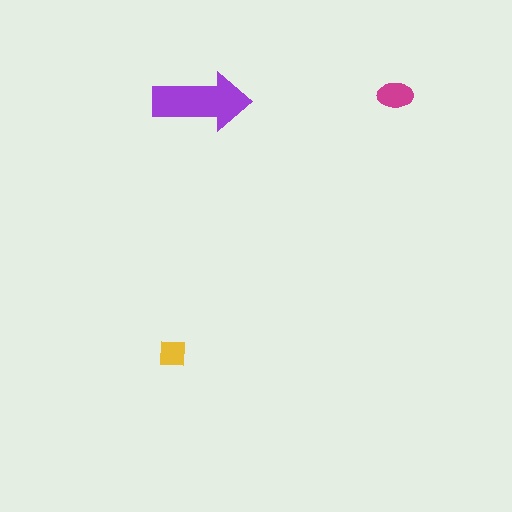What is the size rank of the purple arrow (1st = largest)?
1st.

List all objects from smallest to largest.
The yellow square, the magenta ellipse, the purple arrow.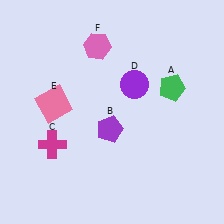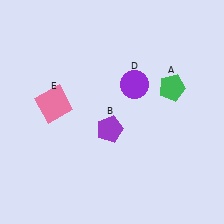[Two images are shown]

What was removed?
The pink hexagon (F), the magenta cross (C) were removed in Image 2.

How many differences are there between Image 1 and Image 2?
There are 2 differences between the two images.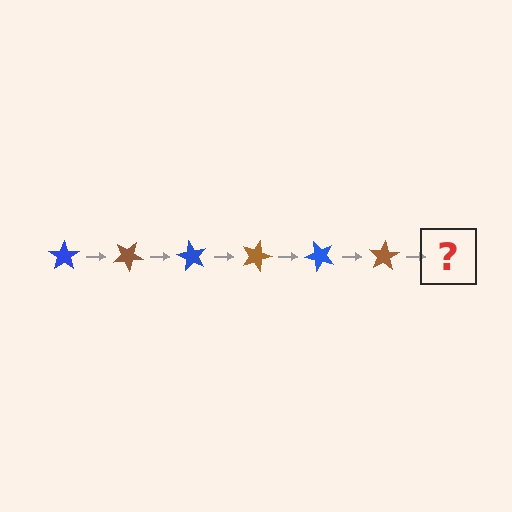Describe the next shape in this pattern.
It should be a blue star, rotated 180 degrees from the start.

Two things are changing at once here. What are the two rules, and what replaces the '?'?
The two rules are that it rotates 30 degrees each step and the color cycles through blue and brown. The '?' should be a blue star, rotated 180 degrees from the start.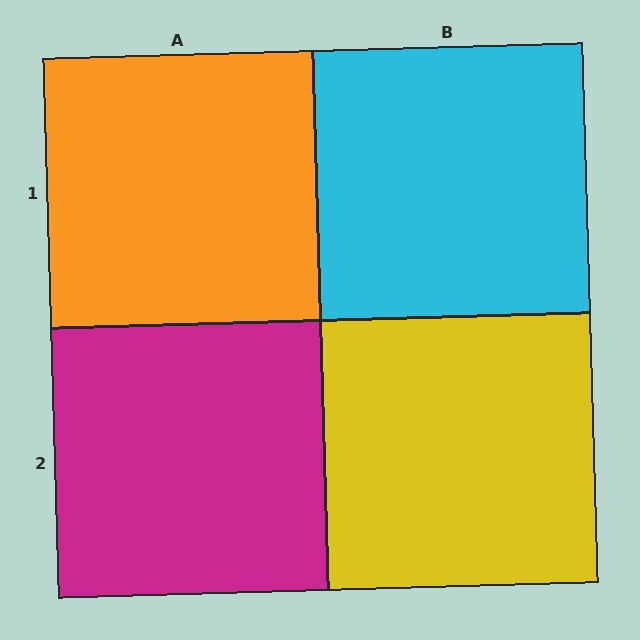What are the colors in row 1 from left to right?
Orange, cyan.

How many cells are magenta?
1 cell is magenta.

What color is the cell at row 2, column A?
Magenta.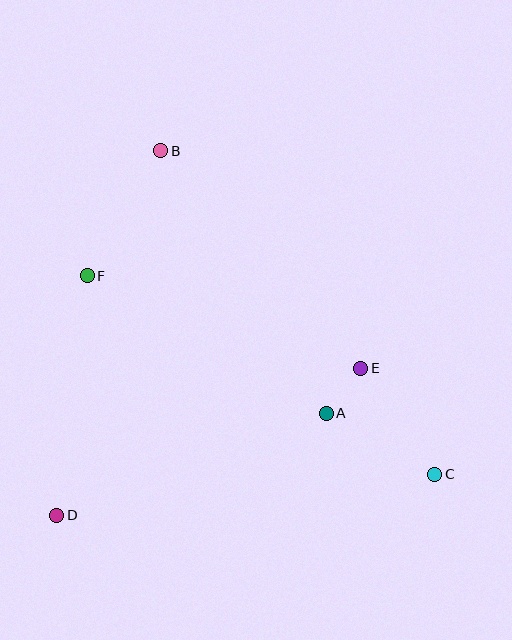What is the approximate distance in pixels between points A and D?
The distance between A and D is approximately 288 pixels.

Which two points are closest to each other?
Points A and E are closest to each other.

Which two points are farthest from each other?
Points B and C are farthest from each other.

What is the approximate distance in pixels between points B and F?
The distance between B and F is approximately 145 pixels.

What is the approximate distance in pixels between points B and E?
The distance between B and E is approximately 295 pixels.